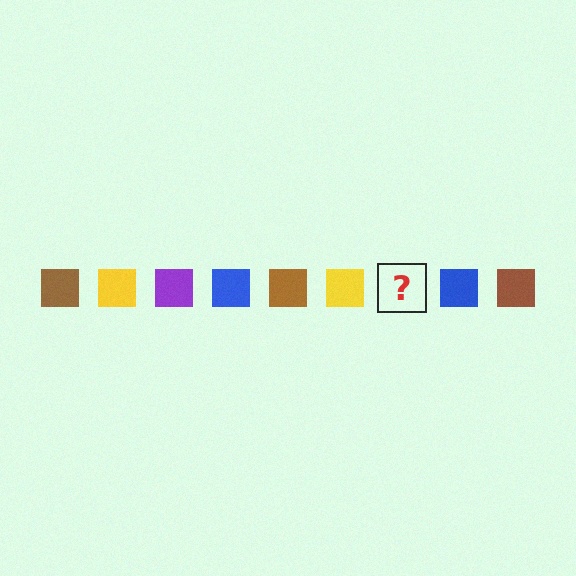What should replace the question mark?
The question mark should be replaced with a purple square.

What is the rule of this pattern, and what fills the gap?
The rule is that the pattern cycles through brown, yellow, purple, blue squares. The gap should be filled with a purple square.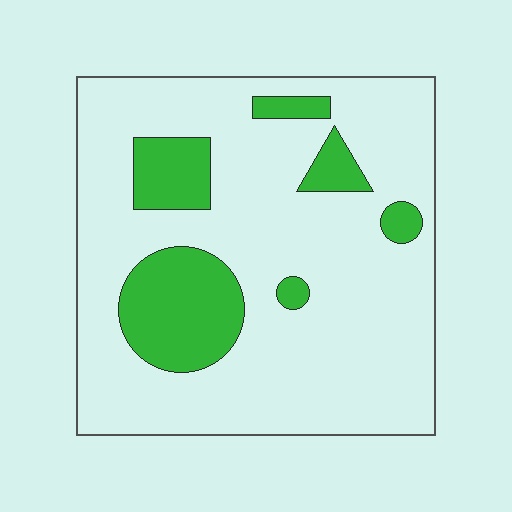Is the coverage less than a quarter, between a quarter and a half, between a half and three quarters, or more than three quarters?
Less than a quarter.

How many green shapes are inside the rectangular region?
6.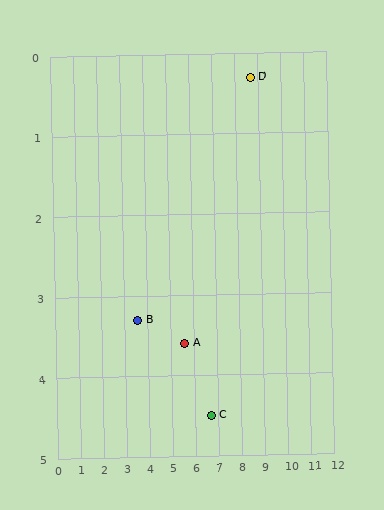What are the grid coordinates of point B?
Point B is at approximately (3.6, 3.3).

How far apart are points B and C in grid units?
Points B and C are about 3.3 grid units apart.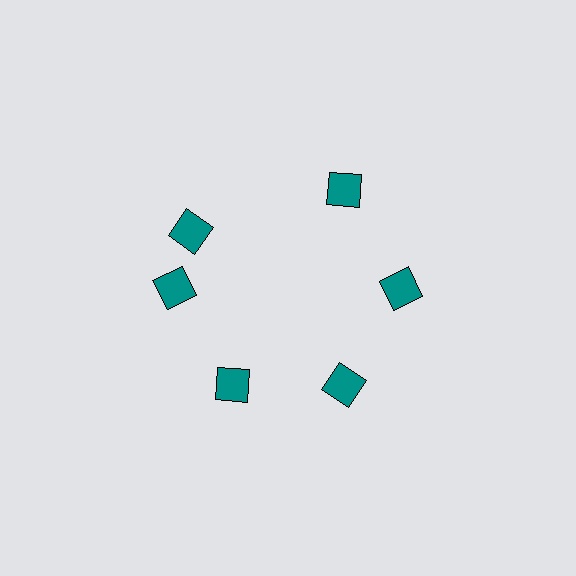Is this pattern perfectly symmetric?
No. The 6 teal diamonds are arranged in a ring, but one element near the 11 o'clock position is rotated out of alignment along the ring, breaking the 6-fold rotational symmetry.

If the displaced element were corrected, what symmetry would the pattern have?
It would have 6-fold rotational symmetry — the pattern would map onto itself every 60 degrees.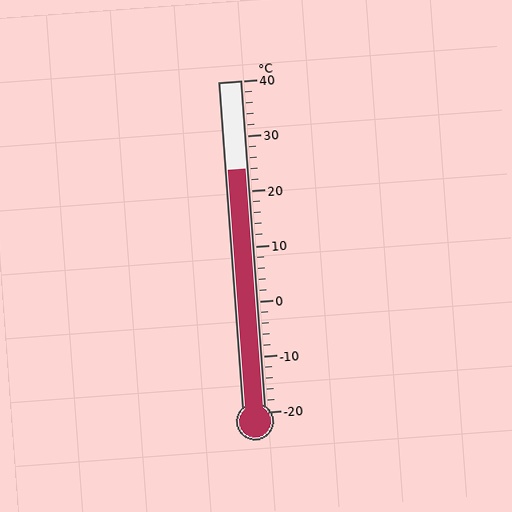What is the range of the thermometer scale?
The thermometer scale ranges from -20°C to 40°C.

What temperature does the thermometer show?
The thermometer shows approximately 24°C.